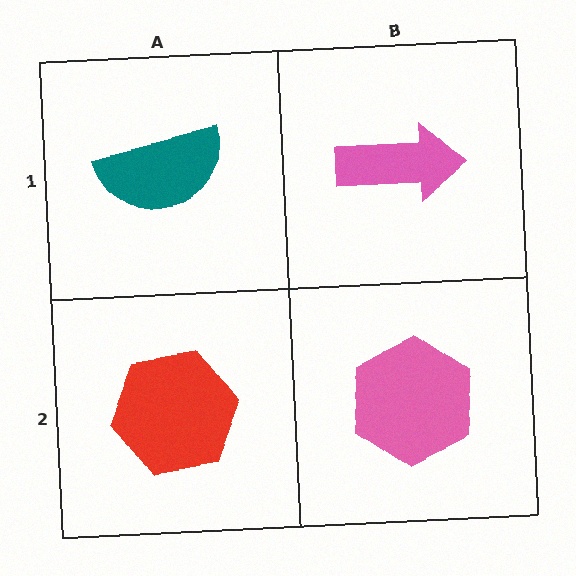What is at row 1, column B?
A pink arrow.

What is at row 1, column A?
A teal semicircle.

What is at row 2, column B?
A pink hexagon.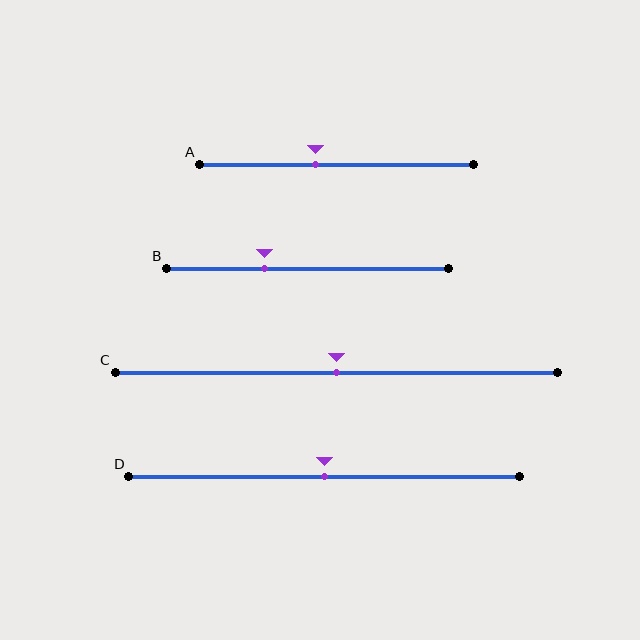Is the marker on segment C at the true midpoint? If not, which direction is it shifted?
Yes, the marker on segment C is at the true midpoint.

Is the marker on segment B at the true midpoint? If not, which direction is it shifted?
No, the marker on segment B is shifted to the left by about 15% of the segment length.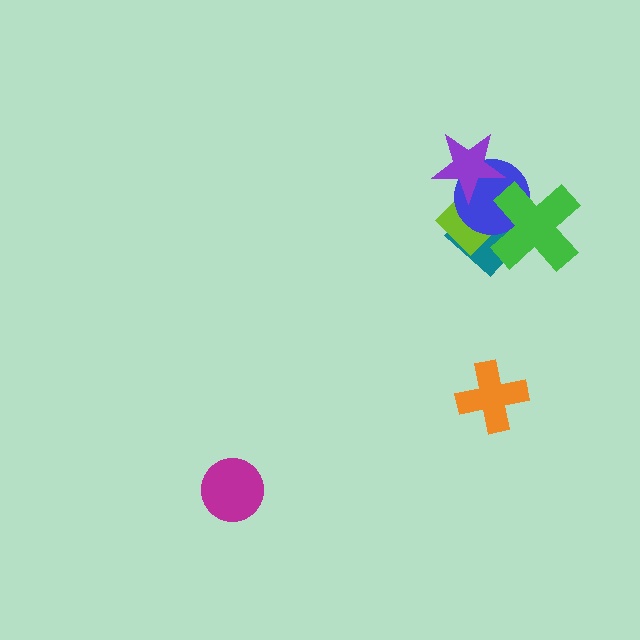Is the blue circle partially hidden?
Yes, it is partially covered by another shape.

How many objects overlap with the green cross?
3 objects overlap with the green cross.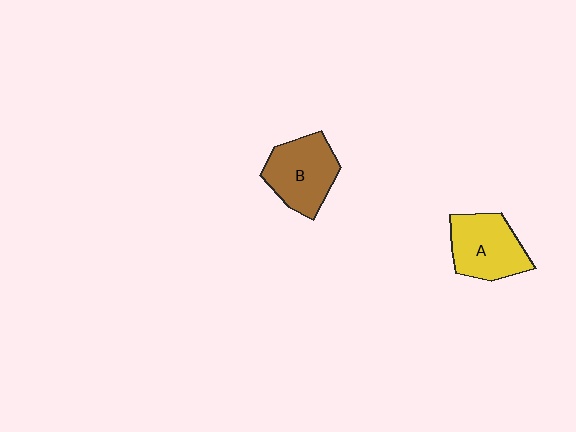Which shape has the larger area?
Shape B (brown).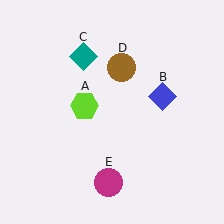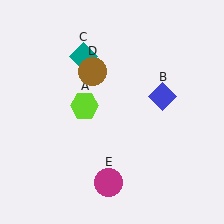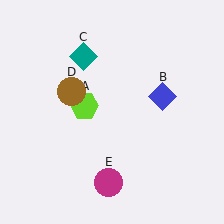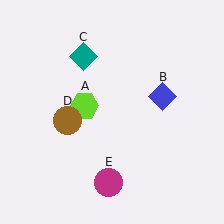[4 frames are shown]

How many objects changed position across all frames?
1 object changed position: brown circle (object D).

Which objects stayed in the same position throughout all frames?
Lime hexagon (object A) and blue diamond (object B) and teal diamond (object C) and magenta circle (object E) remained stationary.